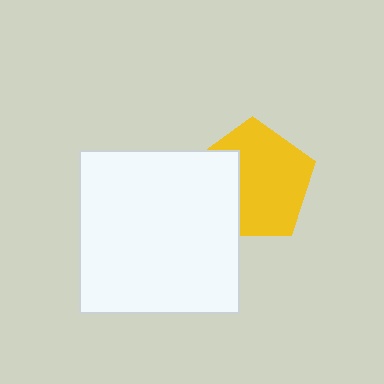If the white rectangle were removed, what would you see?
You would see the complete yellow pentagon.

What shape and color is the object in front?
The object in front is a white rectangle.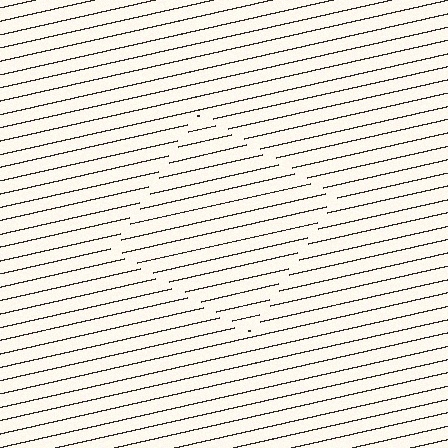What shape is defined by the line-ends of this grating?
An illusory square. The interior of the shape contains the same grating, shifted by half a period — the contour is defined by the phase discontinuity where line-ends from the inner and outer gratings abut.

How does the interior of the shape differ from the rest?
The interior of the shape contains the same grating, shifted by half a period — the contour is defined by the phase discontinuity where line-ends from the inner and outer gratings abut.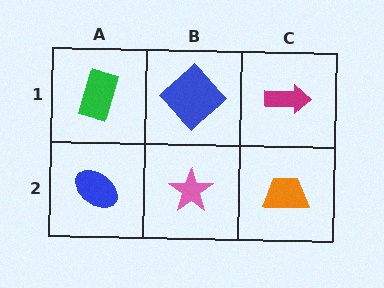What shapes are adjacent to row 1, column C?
An orange trapezoid (row 2, column C), a blue diamond (row 1, column B).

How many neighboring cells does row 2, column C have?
2.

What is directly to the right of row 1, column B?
A magenta arrow.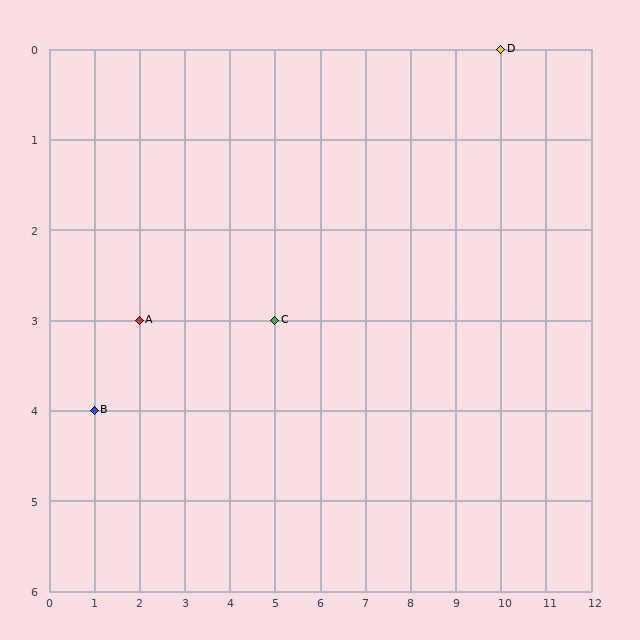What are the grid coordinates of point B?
Point B is at grid coordinates (1, 4).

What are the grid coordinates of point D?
Point D is at grid coordinates (10, 0).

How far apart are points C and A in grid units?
Points C and A are 3 columns apart.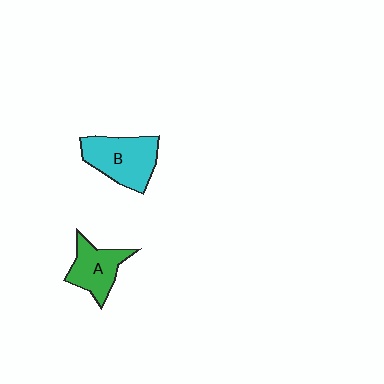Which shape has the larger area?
Shape B (cyan).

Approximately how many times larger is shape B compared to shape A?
Approximately 1.3 times.